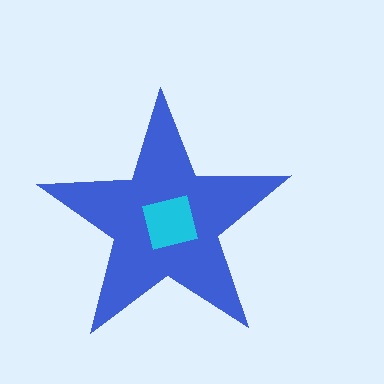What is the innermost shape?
The cyan square.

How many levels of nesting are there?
2.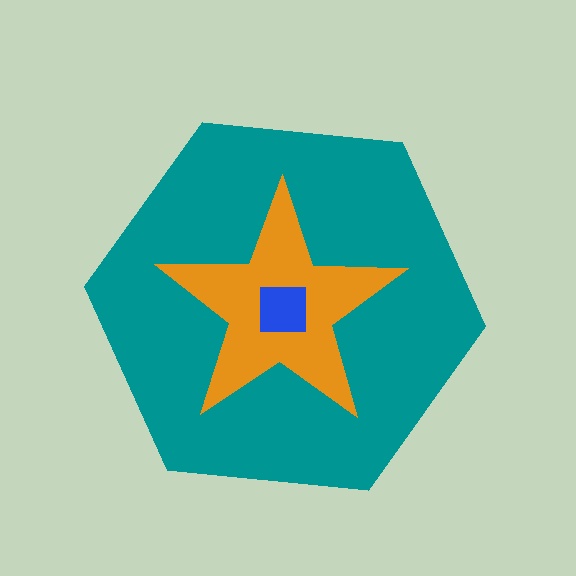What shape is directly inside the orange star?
The blue square.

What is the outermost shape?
The teal hexagon.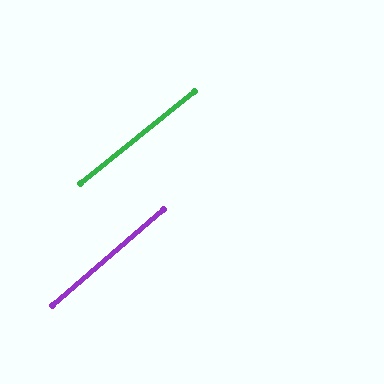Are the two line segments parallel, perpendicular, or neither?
Parallel — their directions differ by only 1.9°.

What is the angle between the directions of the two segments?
Approximately 2 degrees.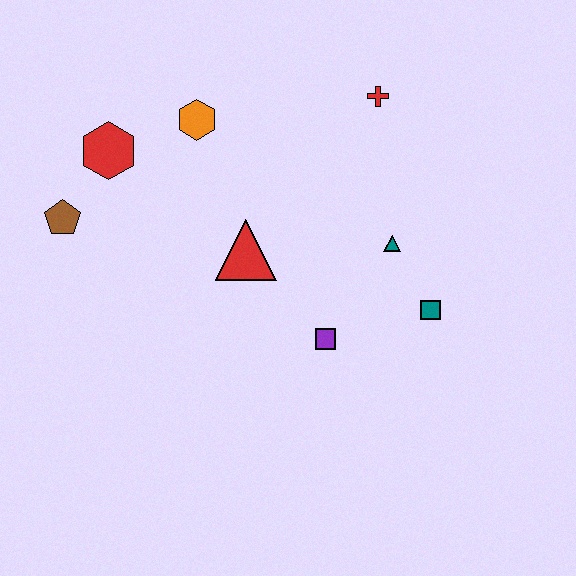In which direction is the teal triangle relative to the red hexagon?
The teal triangle is to the right of the red hexagon.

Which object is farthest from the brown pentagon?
The teal square is farthest from the brown pentagon.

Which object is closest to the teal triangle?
The teal square is closest to the teal triangle.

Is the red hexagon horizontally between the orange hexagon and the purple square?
No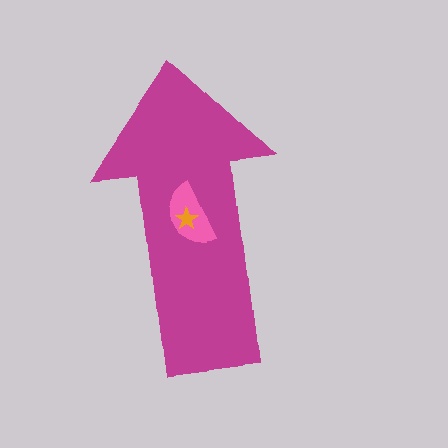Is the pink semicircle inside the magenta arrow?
Yes.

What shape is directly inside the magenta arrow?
The pink semicircle.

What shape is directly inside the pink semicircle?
The orange star.